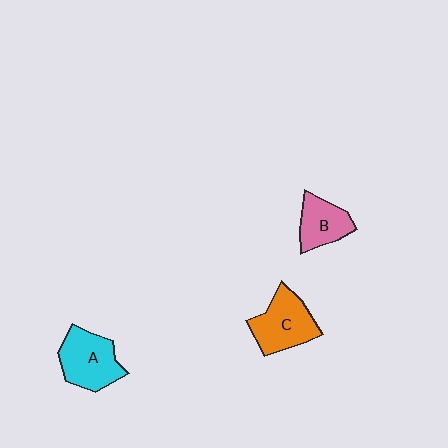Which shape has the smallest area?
Shape B (pink).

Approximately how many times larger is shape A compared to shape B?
Approximately 1.4 times.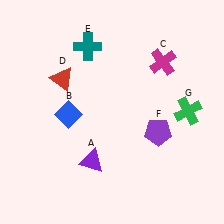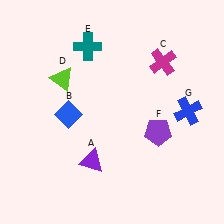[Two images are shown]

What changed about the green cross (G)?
In Image 1, G is green. In Image 2, it changed to blue.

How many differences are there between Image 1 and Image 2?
There are 2 differences between the two images.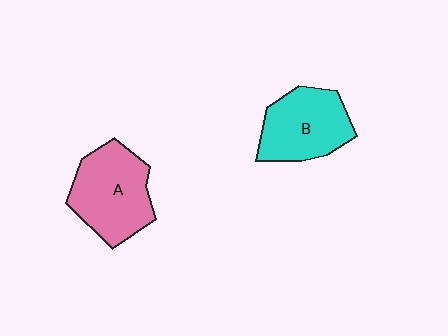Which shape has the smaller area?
Shape B (cyan).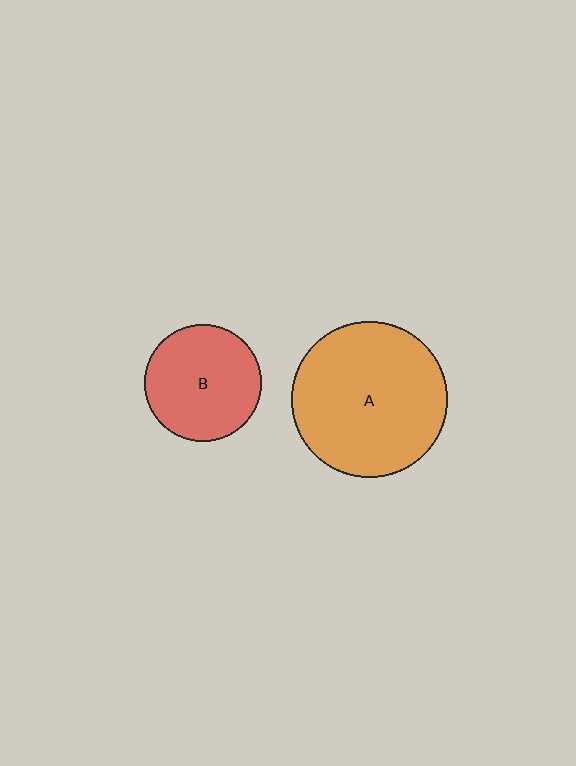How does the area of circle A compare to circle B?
Approximately 1.8 times.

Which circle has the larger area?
Circle A (orange).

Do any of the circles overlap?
No, none of the circles overlap.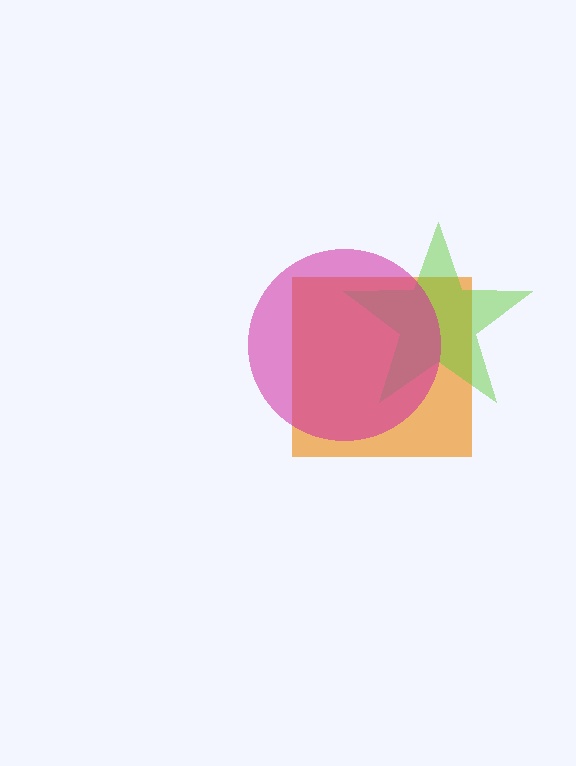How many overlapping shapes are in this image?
There are 3 overlapping shapes in the image.